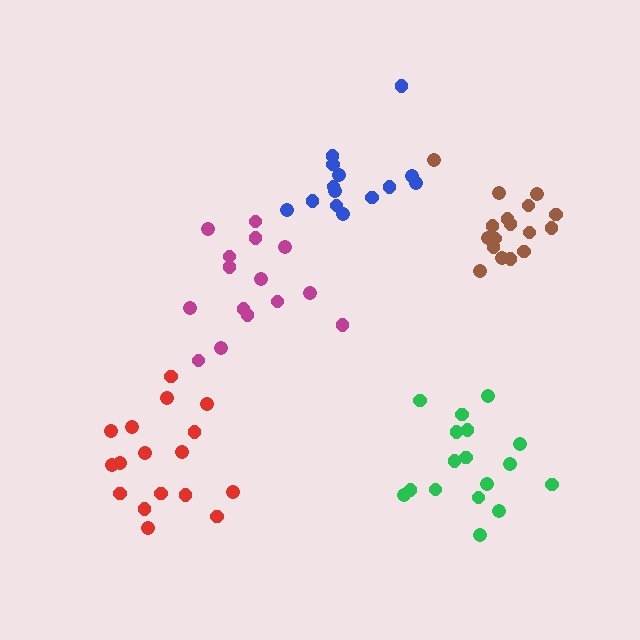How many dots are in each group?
Group 1: 17 dots, Group 2: 17 dots, Group 3: 14 dots, Group 4: 15 dots, Group 5: 17 dots (80 total).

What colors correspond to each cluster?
The clusters are colored: green, red, blue, magenta, brown.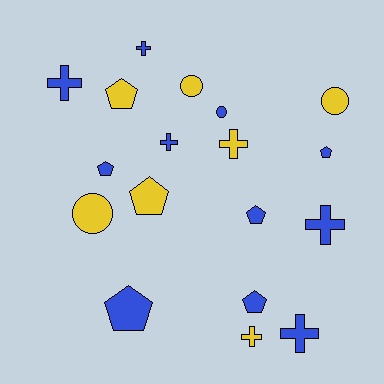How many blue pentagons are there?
There are 5 blue pentagons.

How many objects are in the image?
There are 18 objects.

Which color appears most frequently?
Blue, with 11 objects.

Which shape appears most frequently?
Pentagon, with 7 objects.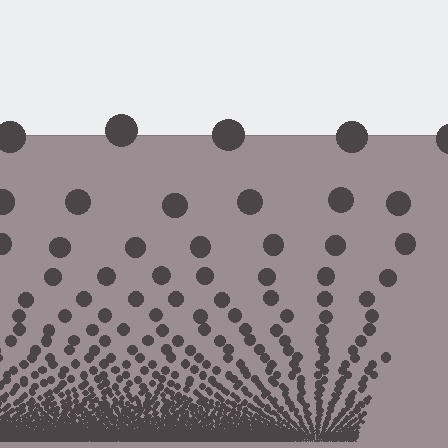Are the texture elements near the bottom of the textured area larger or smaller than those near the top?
Smaller. The gradient is inverted — elements near the bottom are smaller and denser.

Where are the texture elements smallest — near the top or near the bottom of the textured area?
Near the bottom.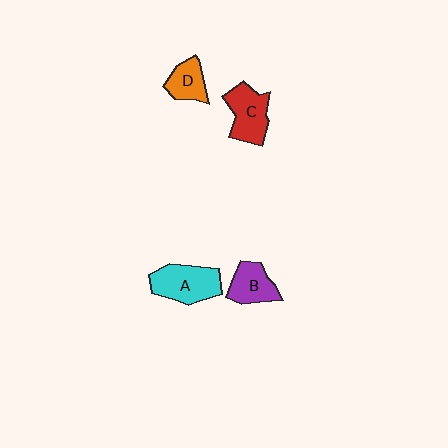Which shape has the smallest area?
Shape D (orange).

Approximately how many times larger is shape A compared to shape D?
Approximately 1.6 times.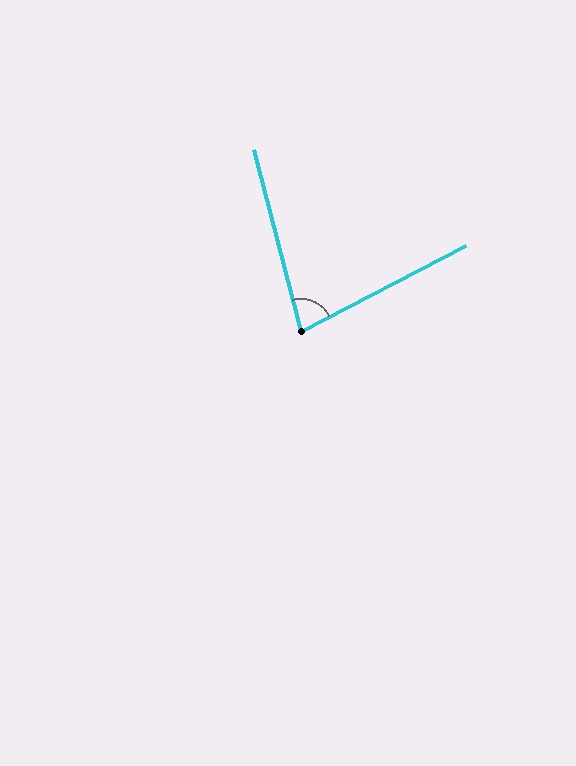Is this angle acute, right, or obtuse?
It is acute.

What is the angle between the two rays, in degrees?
Approximately 77 degrees.